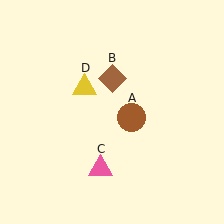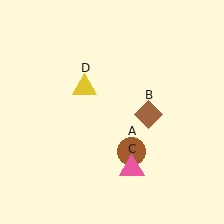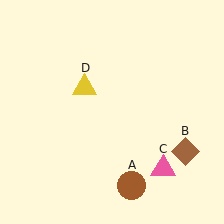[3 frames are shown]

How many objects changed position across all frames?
3 objects changed position: brown circle (object A), brown diamond (object B), pink triangle (object C).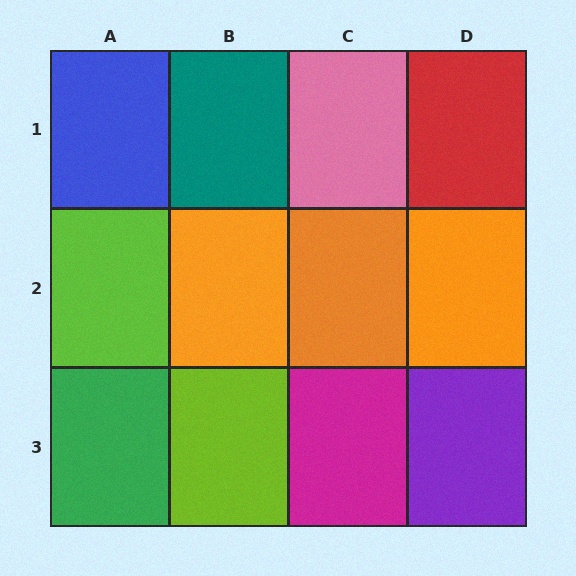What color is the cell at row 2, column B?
Orange.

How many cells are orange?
3 cells are orange.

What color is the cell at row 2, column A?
Lime.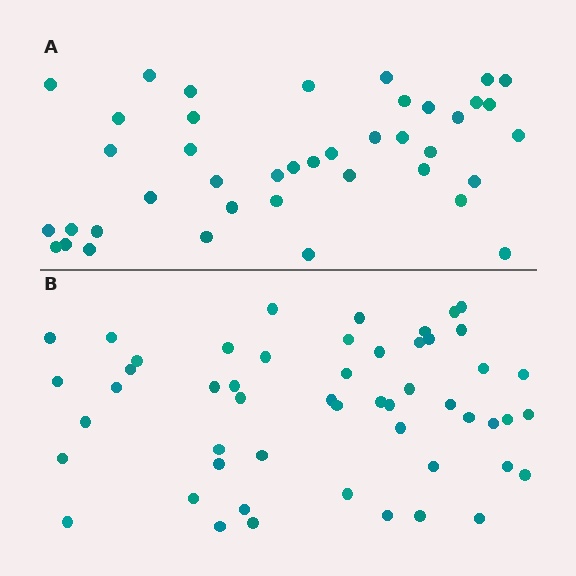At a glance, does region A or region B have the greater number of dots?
Region B (the bottom region) has more dots.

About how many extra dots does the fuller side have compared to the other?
Region B has roughly 12 or so more dots than region A.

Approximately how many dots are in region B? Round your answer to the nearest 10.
About 50 dots. (The exact count is 52, which rounds to 50.)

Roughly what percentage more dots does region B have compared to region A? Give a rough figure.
About 25% more.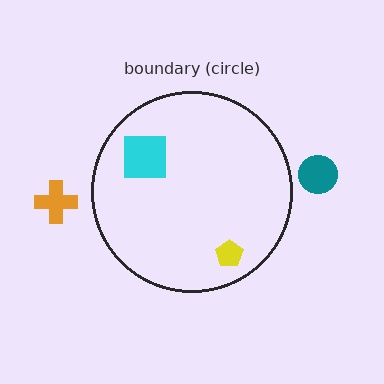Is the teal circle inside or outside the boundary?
Outside.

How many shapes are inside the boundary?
2 inside, 2 outside.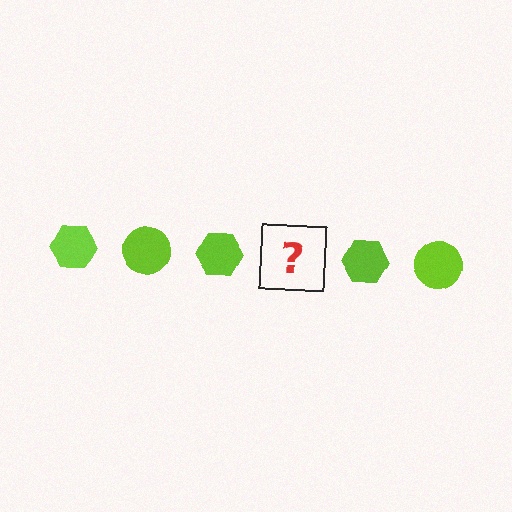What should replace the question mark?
The question mark should be replaced with a lime circle.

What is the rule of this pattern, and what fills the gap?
The rule is that the pattern cycles through hexagon, circle shapes in lime. The gap should be filled with a lime circle.